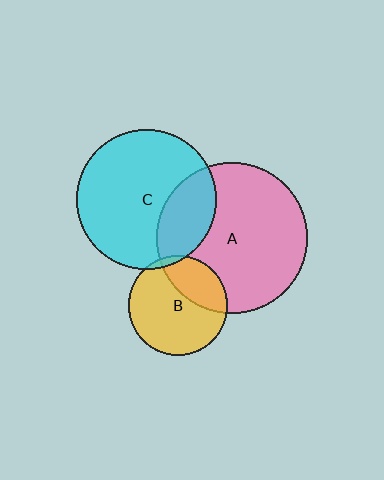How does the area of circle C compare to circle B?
Approximately 2.0 times.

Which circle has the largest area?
Circle A (pink).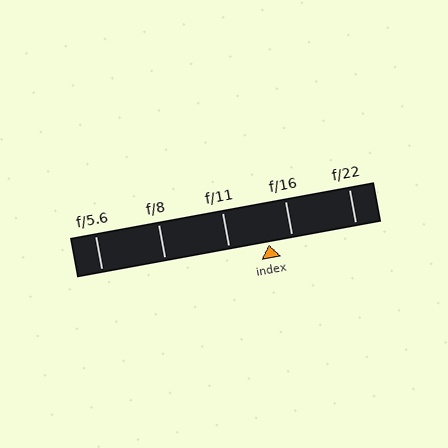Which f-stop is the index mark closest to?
The index mark is closest to f/16.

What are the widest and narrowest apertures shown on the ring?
The widest aperture shown is f/5.6 and the narrowest is f/22.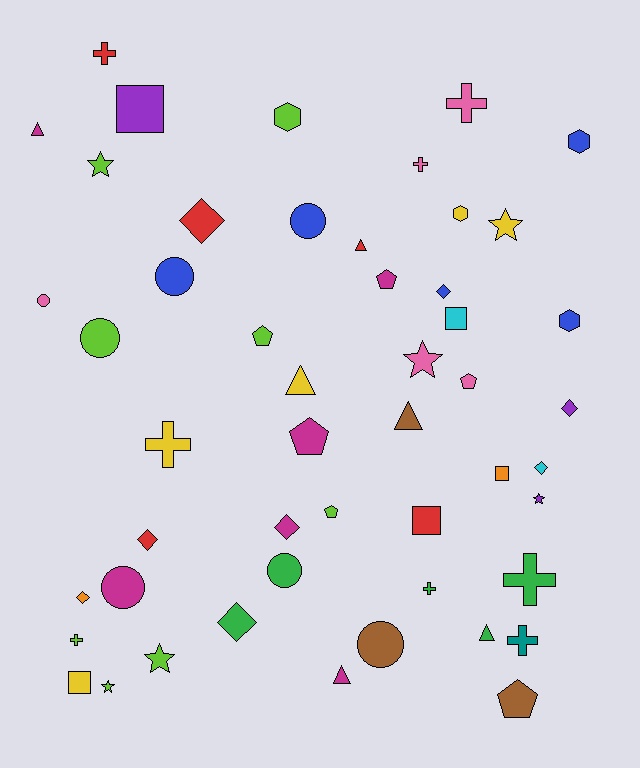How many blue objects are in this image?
There are 5 blue objects.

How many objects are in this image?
There are 50 objects.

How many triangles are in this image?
There are 6 triangles.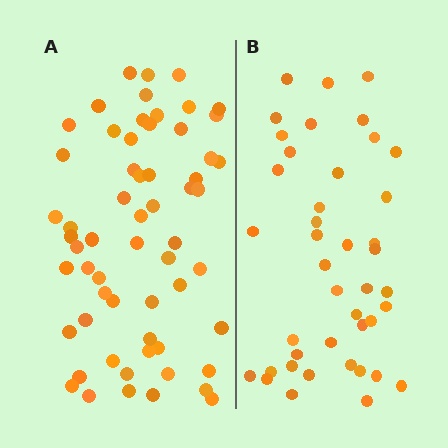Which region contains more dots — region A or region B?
Region A (the left region) has more dots.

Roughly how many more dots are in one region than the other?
Region A has approximately 20 more dots than region B.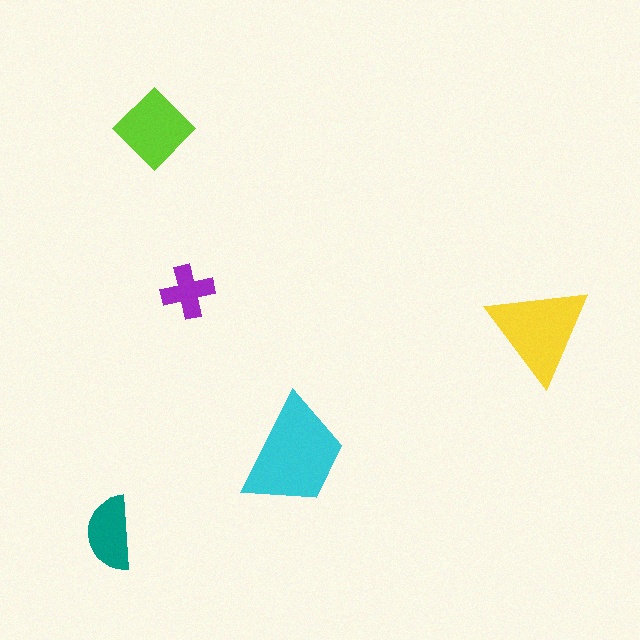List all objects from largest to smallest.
The cyan trapezoid, the yellow triangle, the lime diamond, the teal semicircle, the purple cross.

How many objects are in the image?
There are 5 objects in the image.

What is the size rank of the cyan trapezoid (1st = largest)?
1st.